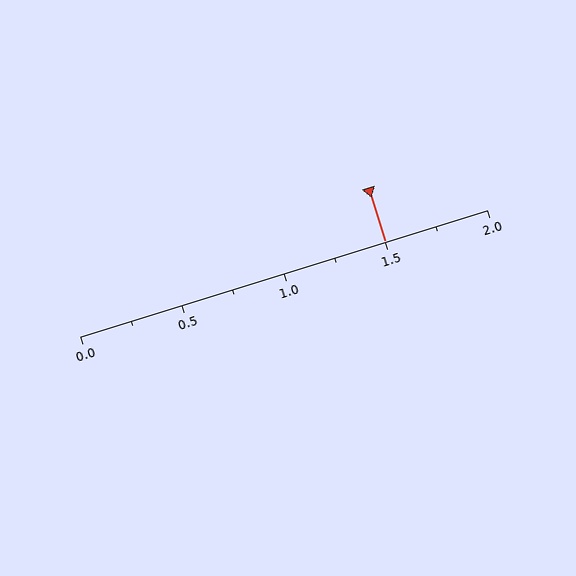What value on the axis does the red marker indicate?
The marker indicates approximately 1.5.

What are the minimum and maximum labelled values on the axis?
The axis runs from 0.0 to 2.0.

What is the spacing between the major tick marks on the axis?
The major ticks are spaced 0.5 apart.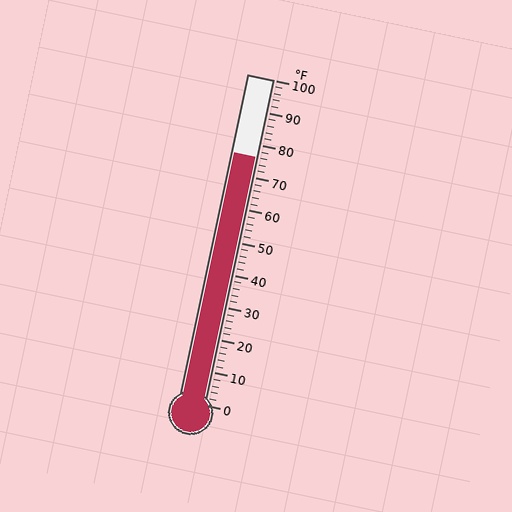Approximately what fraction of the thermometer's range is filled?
The thermometer is filled to approximately 75% of its range.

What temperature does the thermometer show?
The thermometer shows approximately 76°F.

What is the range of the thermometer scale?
The thermometer scale ranges from 0°F to 100°F.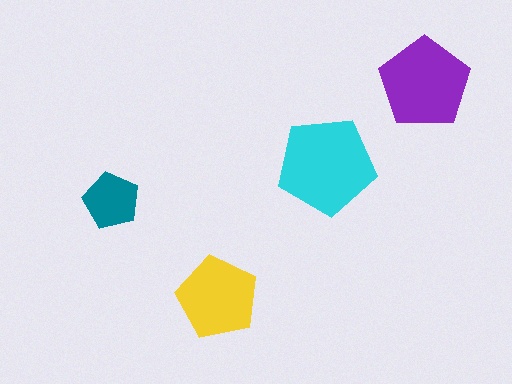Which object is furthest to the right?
The purple pentagon is rightmost.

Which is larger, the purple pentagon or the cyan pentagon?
The cyan one.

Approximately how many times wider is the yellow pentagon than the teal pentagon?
About 1.5 times wider.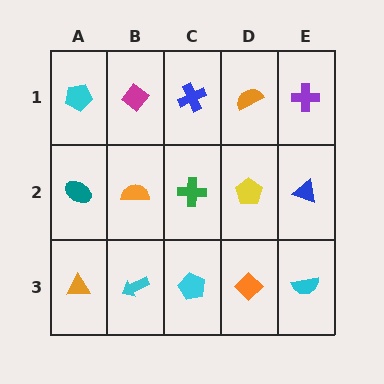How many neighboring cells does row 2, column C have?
4.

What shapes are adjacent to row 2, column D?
An orange semicircle (row 1, column D), an orange diamond (row 3, column D), a green cross (row 2, column C), a blue triangle (row 2, column E).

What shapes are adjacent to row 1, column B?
An orange semicircle (row 2, column B), a cyan pentagon (row 1, column A), a blue cross (row 1, column C).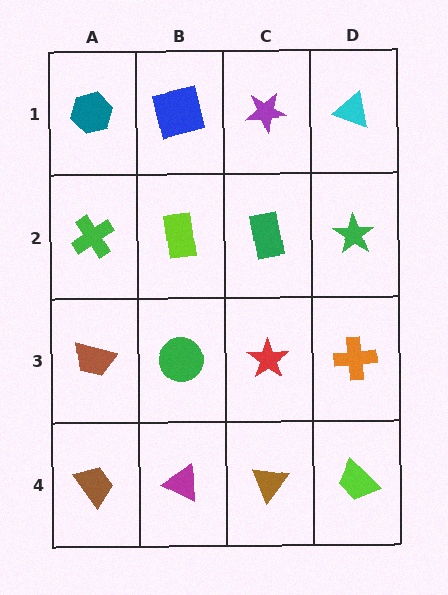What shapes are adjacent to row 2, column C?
A purple star (row 1, column C), a red star (row 3, column C), a lime rectangle (row 2, column B), a green star (row 2, column D).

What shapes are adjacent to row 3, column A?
A green cross (row 2, column A), a brown trapezoid (row 4, column A), a green circle (row 3, column B).